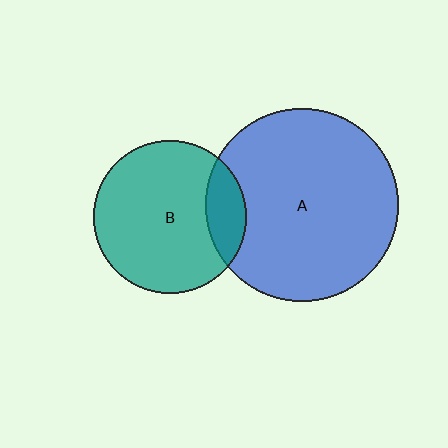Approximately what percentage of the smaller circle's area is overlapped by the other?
Approximately 15%.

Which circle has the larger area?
Circle A (blue).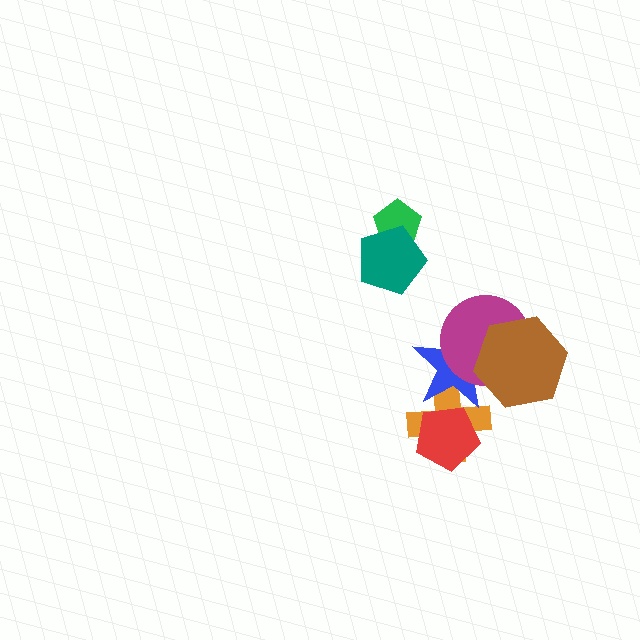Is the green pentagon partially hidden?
Yes, it is partially covered by another shape.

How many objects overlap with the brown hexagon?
2 objects overlap with the brown hexagon.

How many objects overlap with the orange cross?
2 objects overlap with the orange cross.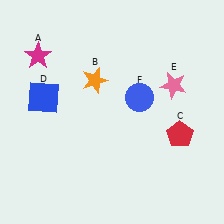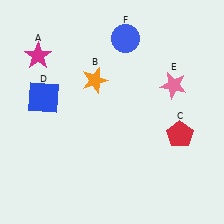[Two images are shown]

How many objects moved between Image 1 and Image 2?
1 object moved between the two images.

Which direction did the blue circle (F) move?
The blue circle (F) moved up.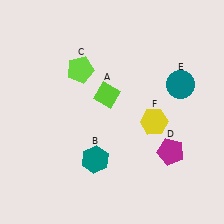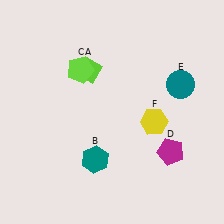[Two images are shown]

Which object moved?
The lime diamond (A) moved up.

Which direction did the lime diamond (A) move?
The lime diamond (A) moved up.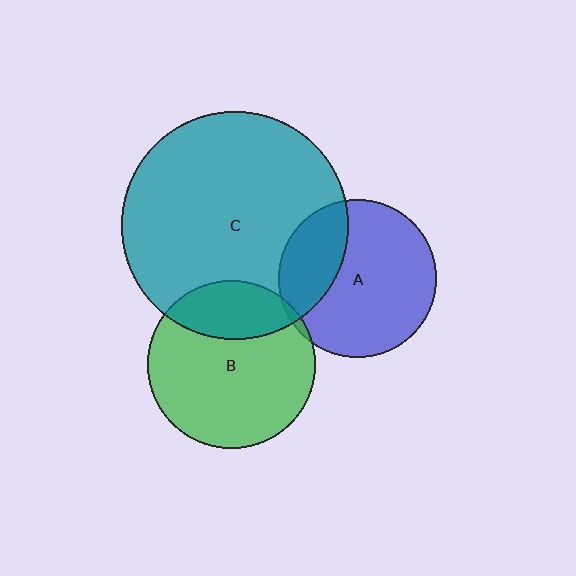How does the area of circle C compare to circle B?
Approximately 1.8 times.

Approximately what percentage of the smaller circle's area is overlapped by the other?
Approximately 25%.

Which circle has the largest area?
Circle C (teal).